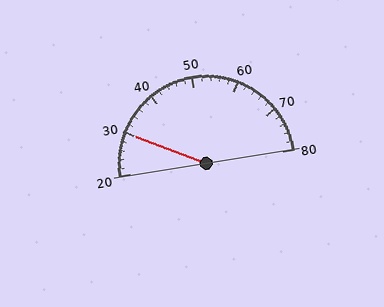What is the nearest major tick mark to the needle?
The nearest major tick mark is 30.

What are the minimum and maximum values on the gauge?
The gauge ranges from 20 to 80.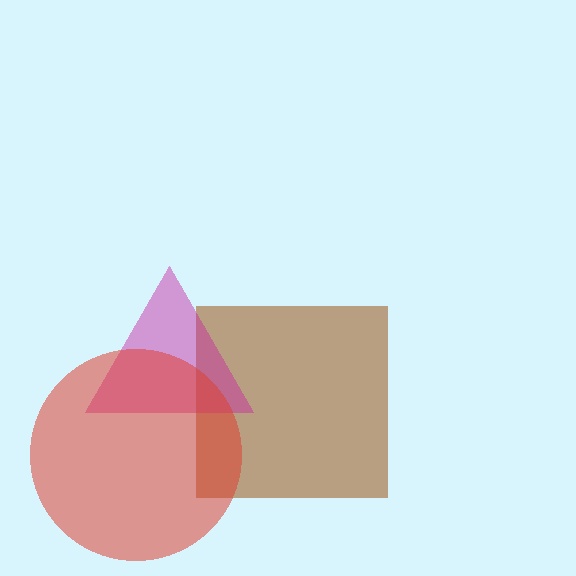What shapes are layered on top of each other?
The layered shapes are: a brown square, a magenta triangle, a red circle.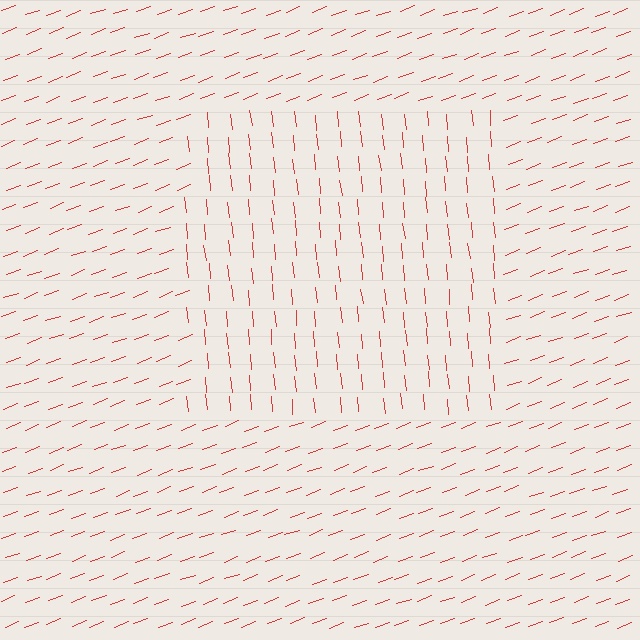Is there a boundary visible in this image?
Yes, there is a texture boundary formed by a change in line orientation.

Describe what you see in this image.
The image is filled with small red line segments. A rectangle region in the image has lines oriented differently from the surrounding lines, creating a visible texture boundary.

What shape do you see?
I see a rectangle.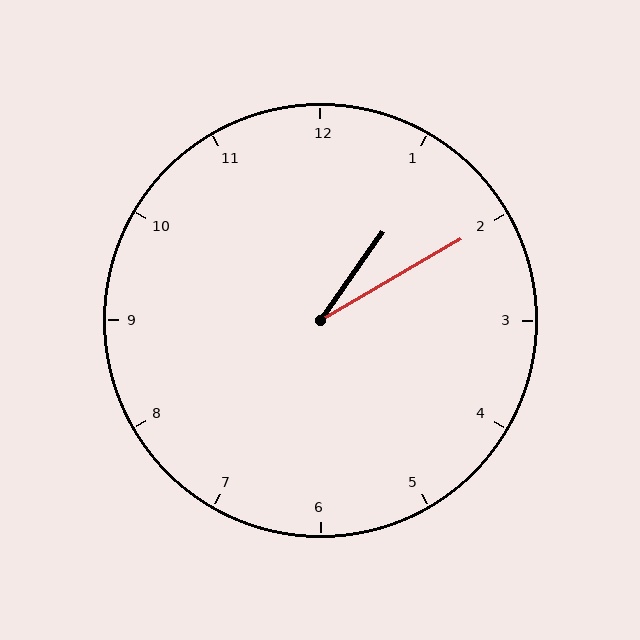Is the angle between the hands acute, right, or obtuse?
It is acute.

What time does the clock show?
1:10.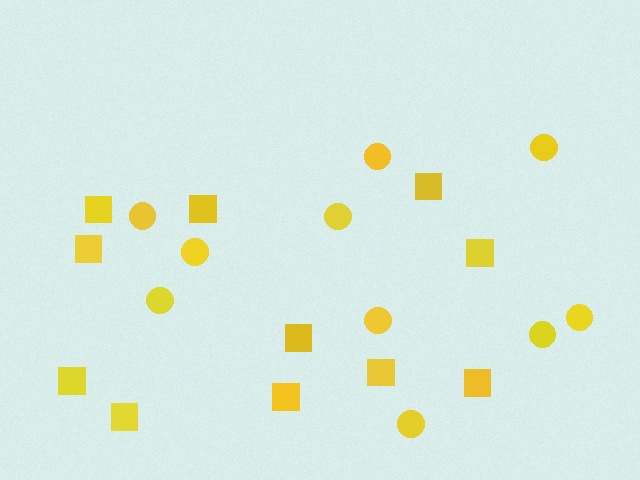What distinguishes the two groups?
There are 2 groups: one group of squares (11) and one group of circles (10).